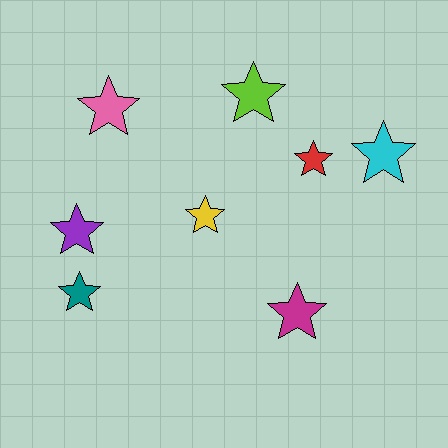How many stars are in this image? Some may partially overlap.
There are 8 stars.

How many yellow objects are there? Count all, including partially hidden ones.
There is 1 yellow object.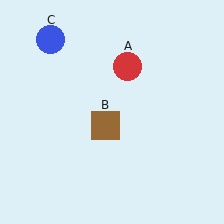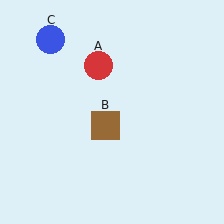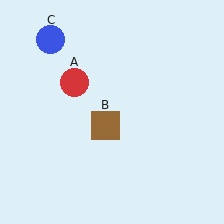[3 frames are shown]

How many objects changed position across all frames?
1 object changed position: red circle (object A).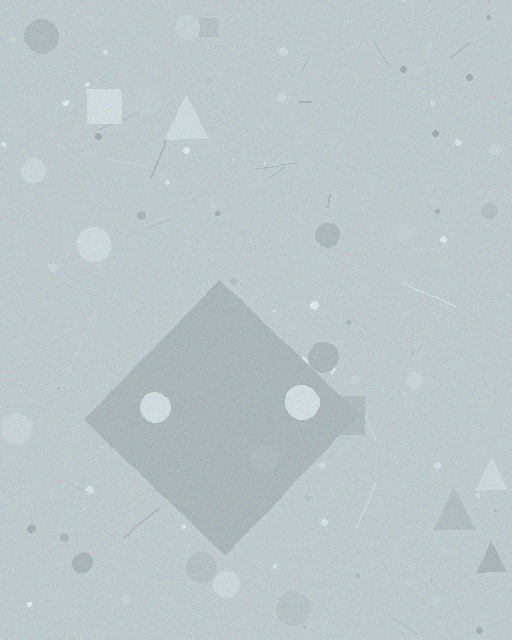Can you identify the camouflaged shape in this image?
The camouflaged shape is a diamond.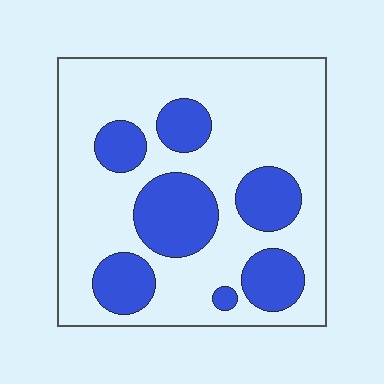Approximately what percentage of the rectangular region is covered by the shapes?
Approximately 30%.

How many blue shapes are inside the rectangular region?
7.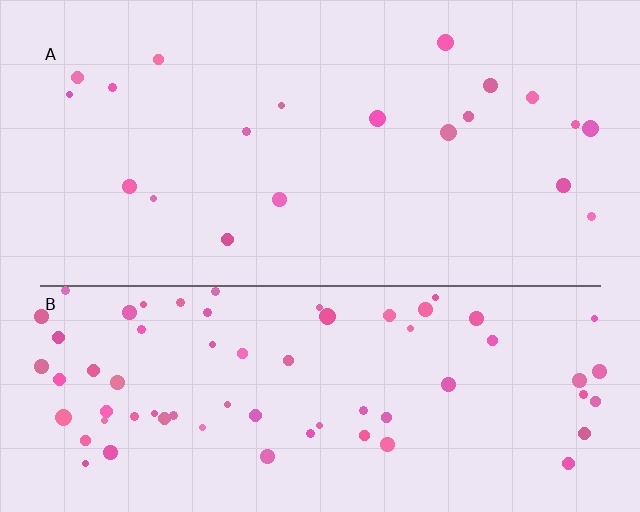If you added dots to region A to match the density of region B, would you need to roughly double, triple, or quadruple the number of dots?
Approximately triple.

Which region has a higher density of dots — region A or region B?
B (the bottom).